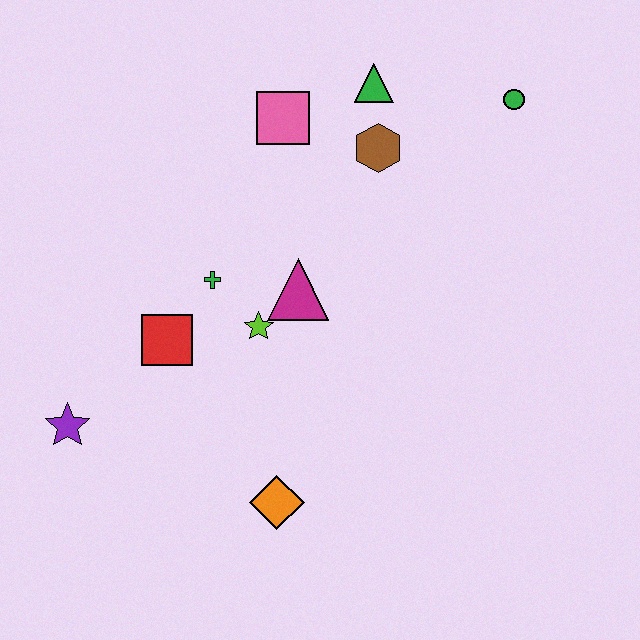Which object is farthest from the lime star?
The green circle is farthest from the lime star.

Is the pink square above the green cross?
Yes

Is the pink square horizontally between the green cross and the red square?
No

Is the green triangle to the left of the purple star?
No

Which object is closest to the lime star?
The magenta triangle is closest to the lime star.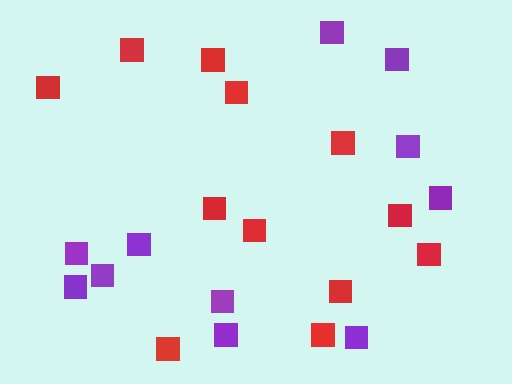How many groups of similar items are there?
There are 2 groups: one group of purple squares (11) and one group of red squares (12).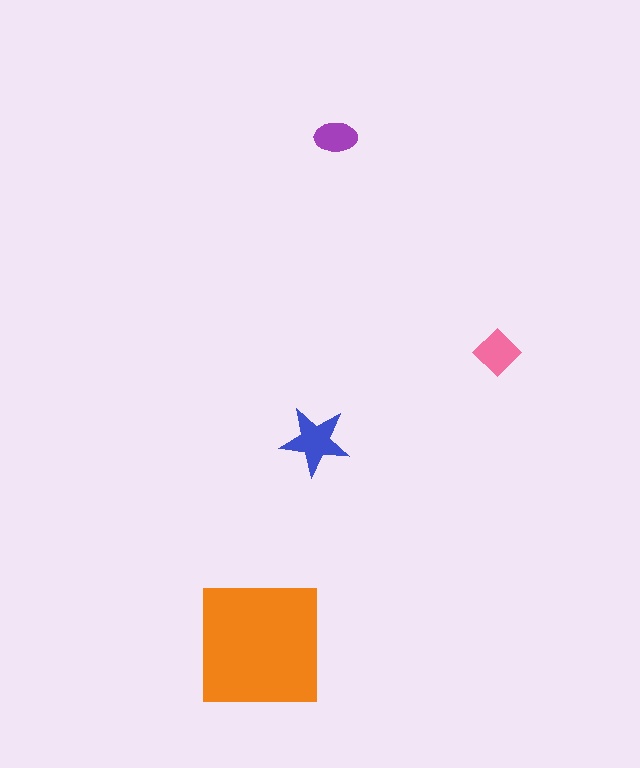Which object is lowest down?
The orange square is bottommost.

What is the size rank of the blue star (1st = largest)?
2nd.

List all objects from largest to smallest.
The orange square, the blue star, the pink diamond, the purple ellipse.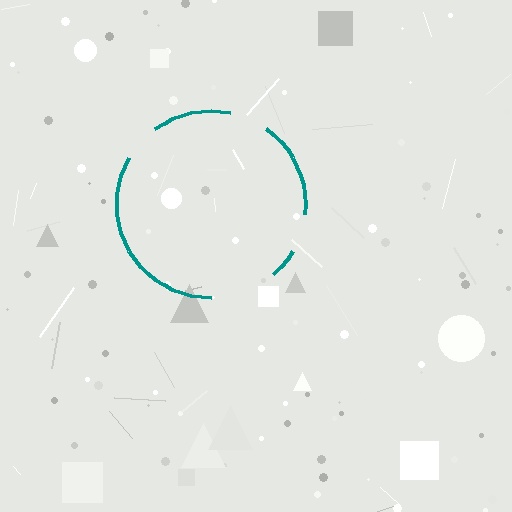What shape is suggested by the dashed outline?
The dashed outline suggests a circle.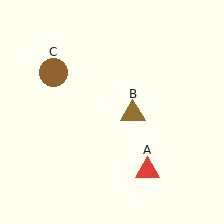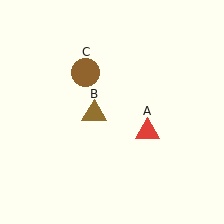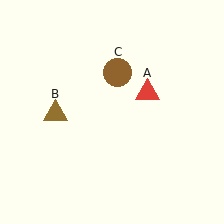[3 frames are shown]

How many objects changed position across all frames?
3 objects changed position: red triangle (object A), brown triangle (object B), brown circle (object C).